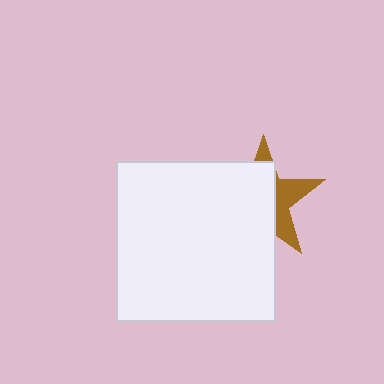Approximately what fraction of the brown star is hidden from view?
Roughly 63% of the brown star is hidden behind the white square.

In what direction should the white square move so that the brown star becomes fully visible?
The white square should move left. That is the shortest direction to clear the overlap and leave the brown star fully visible.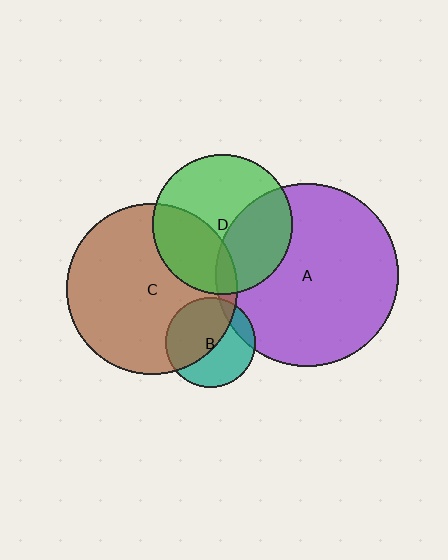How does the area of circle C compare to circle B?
Approximately 3.6 times.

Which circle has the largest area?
Circle A (purple).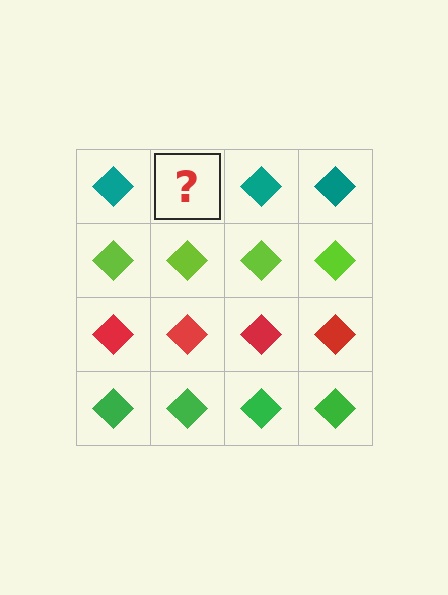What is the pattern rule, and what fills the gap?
The rule is that each row has a consistent color. The gap should be filled with a teal diamond.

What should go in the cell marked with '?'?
The missing cell should contain a teal diamond.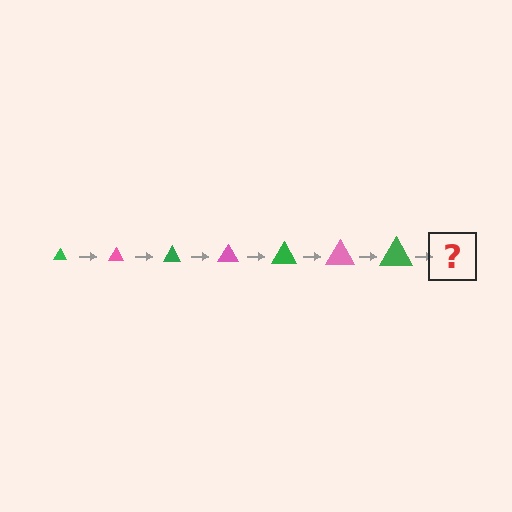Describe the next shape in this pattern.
It should be a pink triangle, larger than the previous one.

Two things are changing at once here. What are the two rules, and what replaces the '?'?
The two rules are that the triangle grows larger each step and the color cycles through green and pink. The '?' should be a pink triangle, larger than the previous one.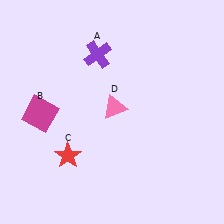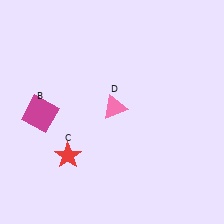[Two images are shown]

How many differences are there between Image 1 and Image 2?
There is 1 difference between the two images.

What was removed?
The purple cross (A) was removed in Image 2.